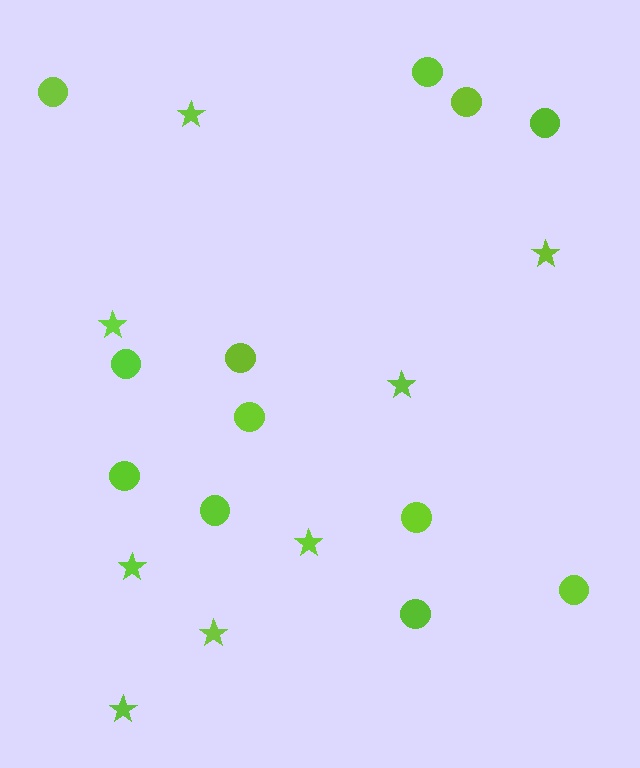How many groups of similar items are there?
There are 2 groups: one group of circles (12) and one group of stars (8).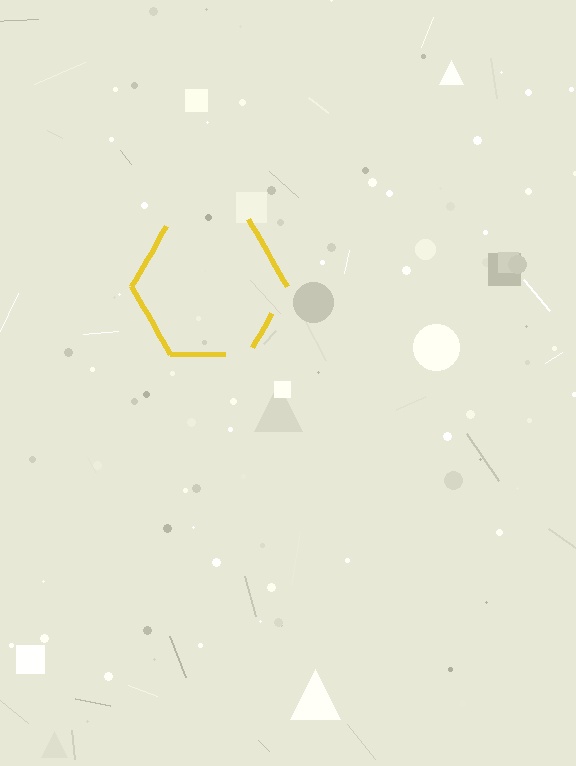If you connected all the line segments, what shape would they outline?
They would outline a hexagon.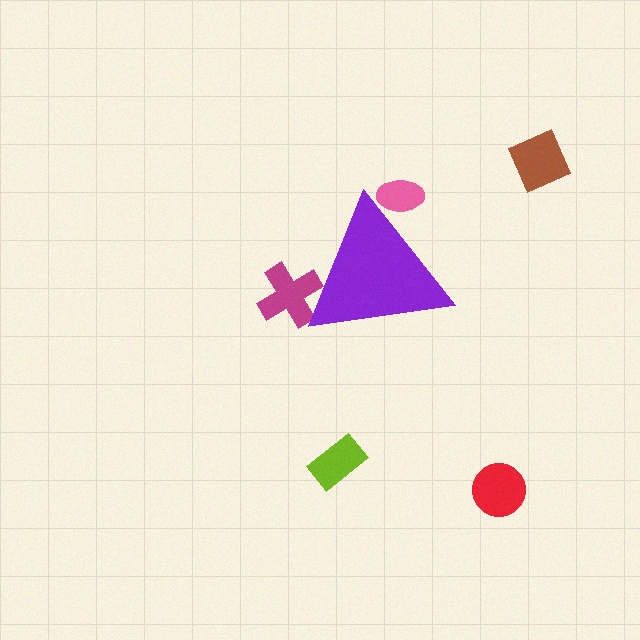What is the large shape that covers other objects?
A purple triangle.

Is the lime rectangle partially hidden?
No, the lime rectangle is fully visible.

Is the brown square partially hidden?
No, the brown square is fully visible.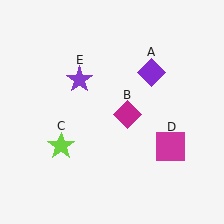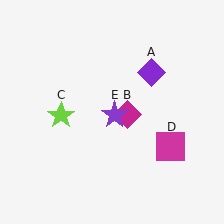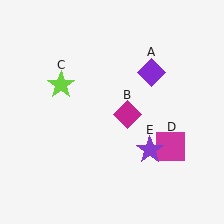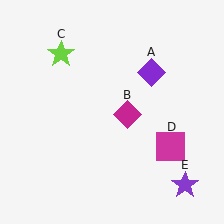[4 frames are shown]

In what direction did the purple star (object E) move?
The purple star (object E) moved down and to the right.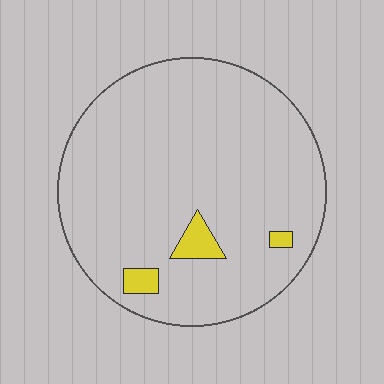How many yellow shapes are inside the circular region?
3.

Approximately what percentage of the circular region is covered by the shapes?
Approximately 5%.